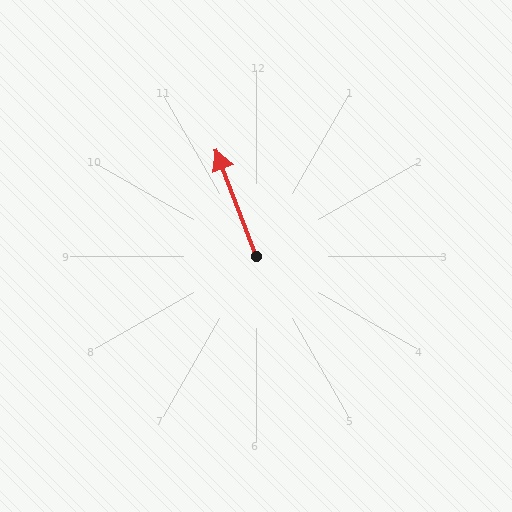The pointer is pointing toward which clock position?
Roughly 11 o'clock.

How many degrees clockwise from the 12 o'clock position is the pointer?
Approximately 339 degrees.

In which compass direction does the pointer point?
North.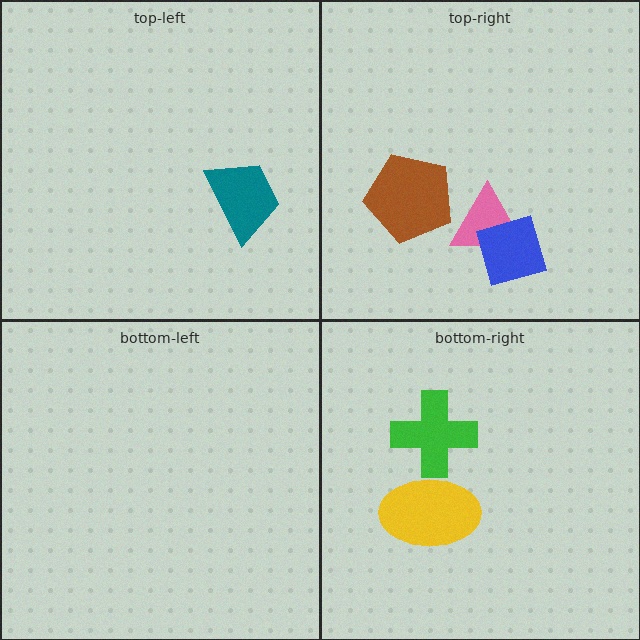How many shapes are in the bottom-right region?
2.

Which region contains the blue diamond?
The top-right region.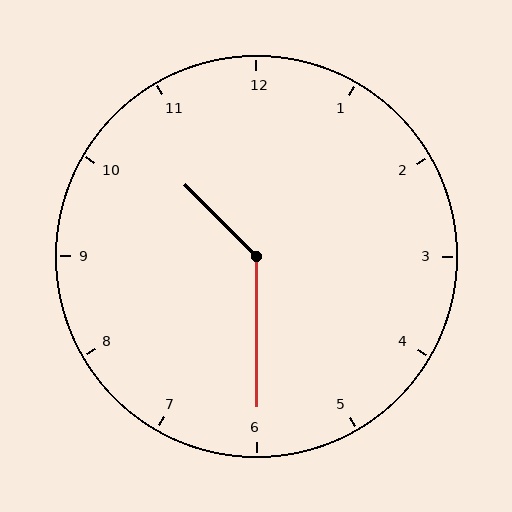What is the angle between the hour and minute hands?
Approximately 135 degrees.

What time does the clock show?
10:30.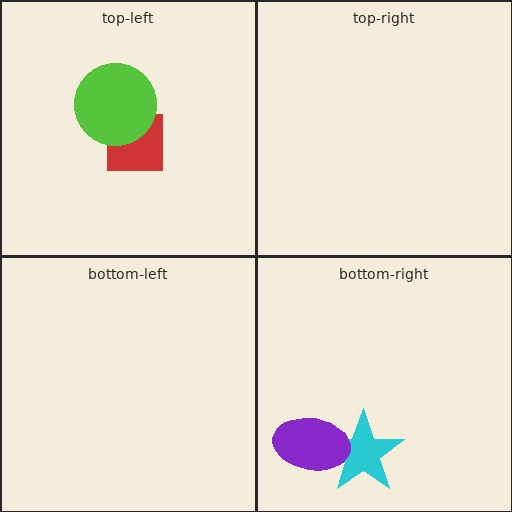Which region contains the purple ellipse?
The bottom-right region.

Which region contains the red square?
The top-left region.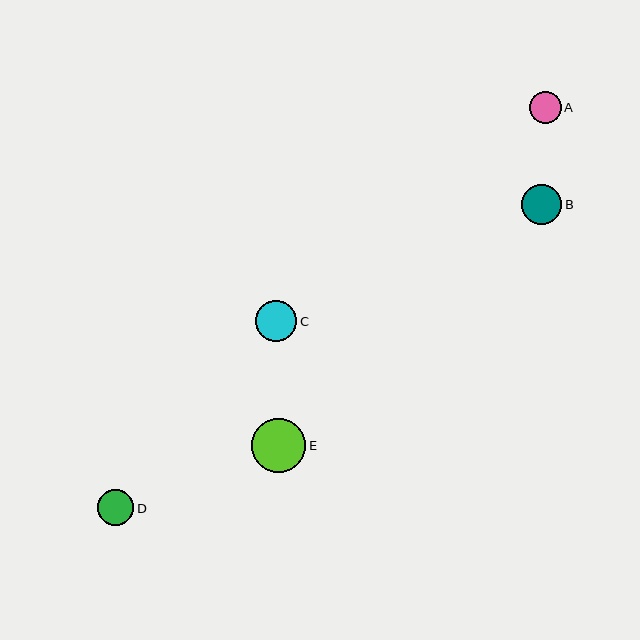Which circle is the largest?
Circle E is the largest with a size of approximately 54 pixels.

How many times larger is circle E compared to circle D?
Circle E is approximately 1.5 times the size of circle D.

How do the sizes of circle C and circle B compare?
Circle C and circle B are approximately the same size.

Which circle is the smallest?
Circle A is the smallest with a size of approximately 32 pixels.